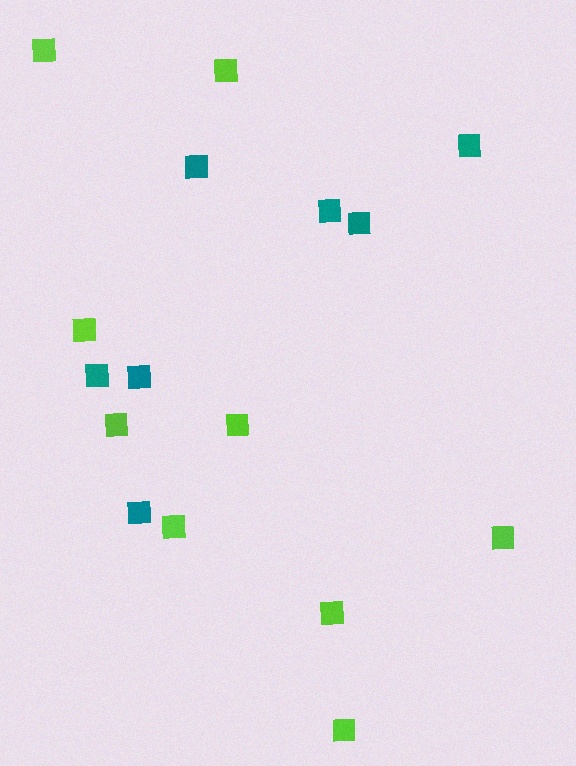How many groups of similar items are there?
There are 2 groups: one group of teal squares (7) and one group of lime squares (9).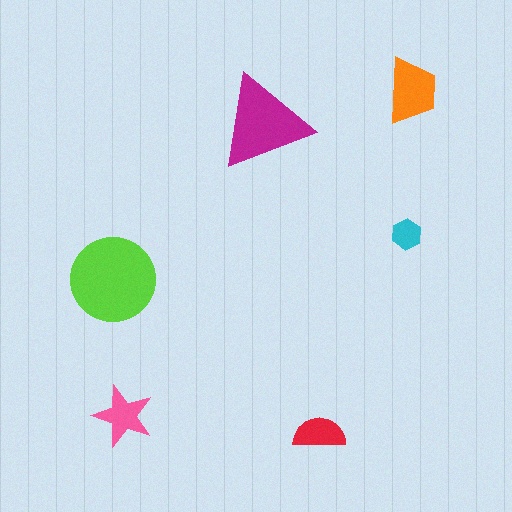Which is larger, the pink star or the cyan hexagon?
The pink star.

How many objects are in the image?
There are 6 objects in the image.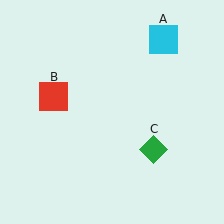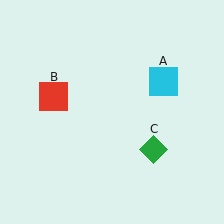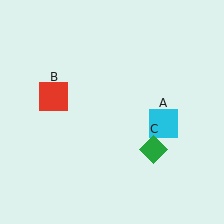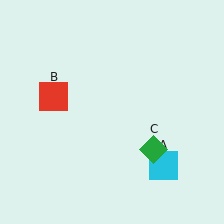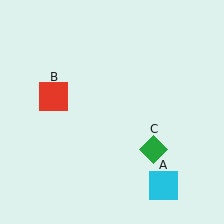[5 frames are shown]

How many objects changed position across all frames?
1 object changed position: cyan square (object A).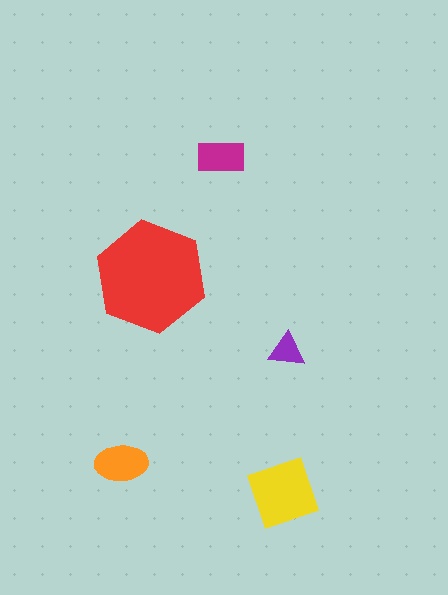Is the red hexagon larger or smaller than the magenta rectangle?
Larger.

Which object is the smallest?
The purple triangle.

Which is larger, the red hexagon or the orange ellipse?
The red hexagon.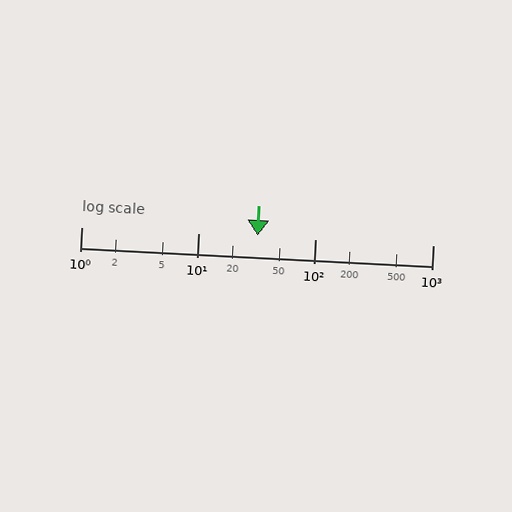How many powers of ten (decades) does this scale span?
The scale spans 3 decades, from 1 to 1000.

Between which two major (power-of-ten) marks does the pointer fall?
The pointer is between 10 and 100.